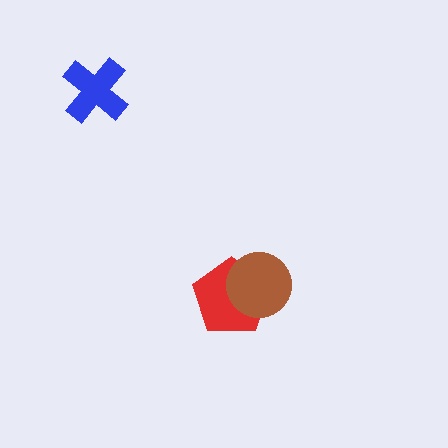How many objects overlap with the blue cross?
0 objects overlap with the blue cross.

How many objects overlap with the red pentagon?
1 object overlaps with the red pentagon.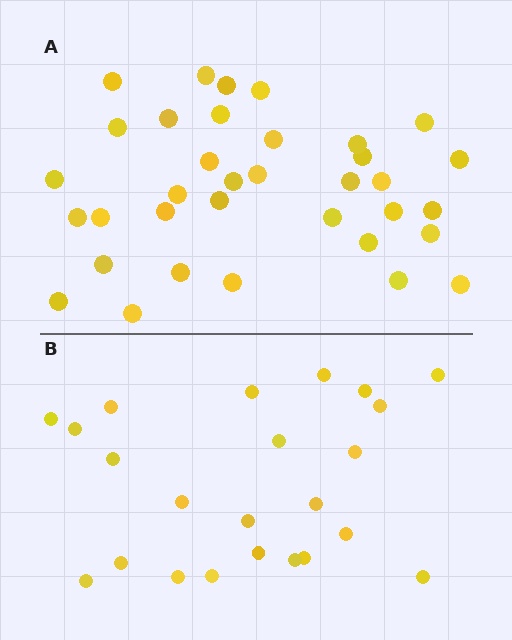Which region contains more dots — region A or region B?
Region A (the top region) has more dots.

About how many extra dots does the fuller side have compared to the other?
Region A has roughly 12 or so more dots than region B.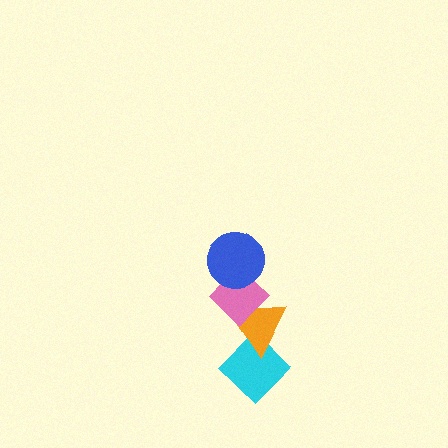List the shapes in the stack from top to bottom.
From top to bottom: the blue circle, the pink diamond, the orange triangle, the cyan diamond.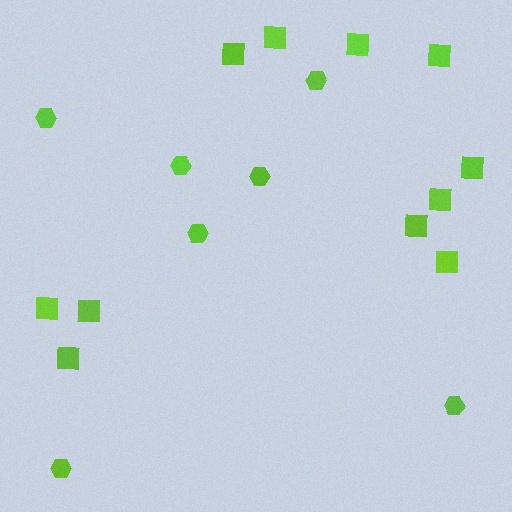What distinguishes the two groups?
There are 2 groups: one group of hexagons (7) and one group of squares (11).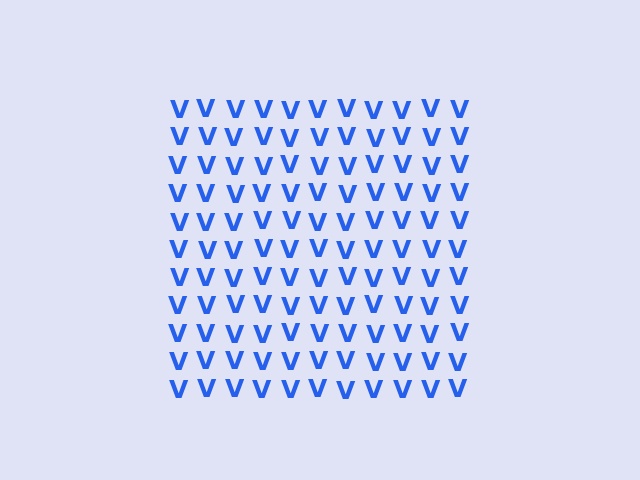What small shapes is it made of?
It is made of small letter V's.